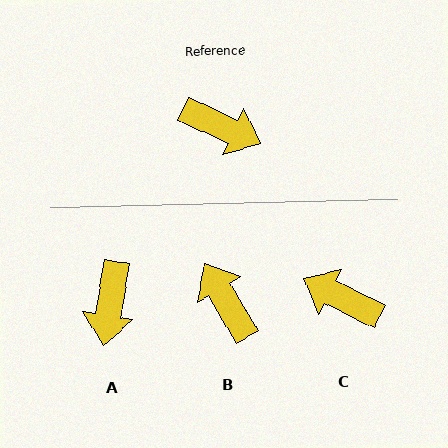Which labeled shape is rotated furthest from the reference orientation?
C, about 177 degrees away.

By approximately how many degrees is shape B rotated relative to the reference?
Approximately 145 degrees counter-clockwise.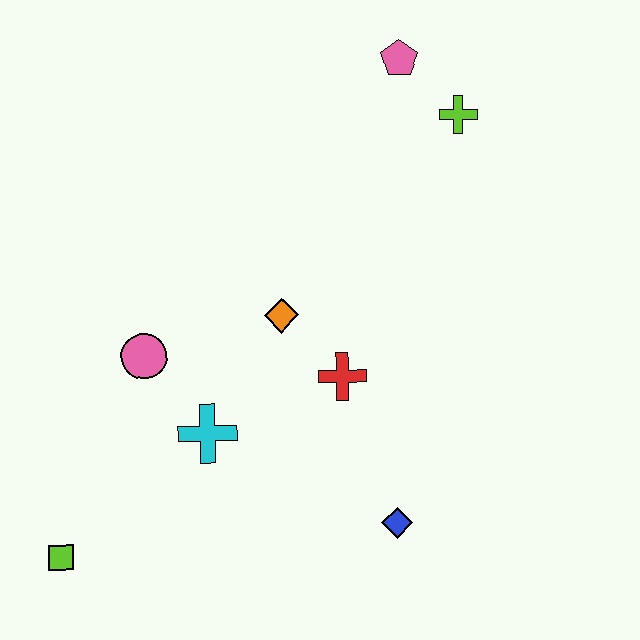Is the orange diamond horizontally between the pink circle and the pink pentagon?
Yes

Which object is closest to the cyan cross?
The pink circle is closest to the cyan cross.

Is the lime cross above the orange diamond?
Yes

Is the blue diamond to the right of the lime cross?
No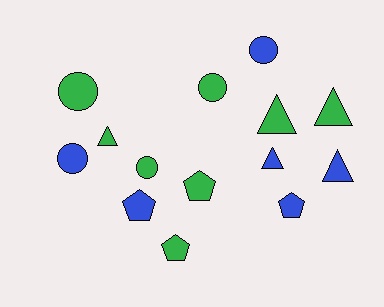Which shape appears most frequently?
Triangle, with 5 objects.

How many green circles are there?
There are 3 green circles.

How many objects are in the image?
There are 14 objects.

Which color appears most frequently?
Green, with 8 objects.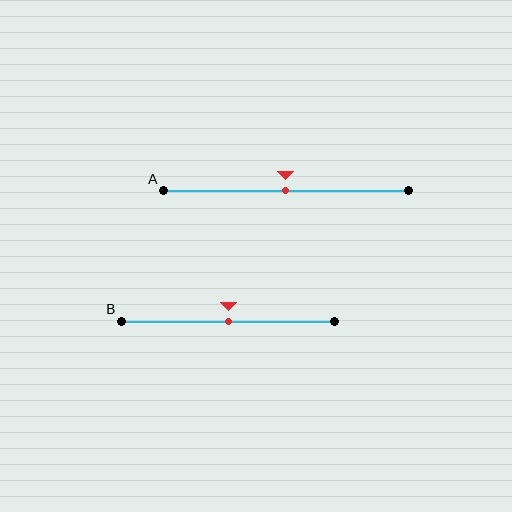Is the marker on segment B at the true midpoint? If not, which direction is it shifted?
Yes, the marker on segment B is at the true midpoint.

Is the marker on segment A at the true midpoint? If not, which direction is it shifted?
Yes, the marker on segment A is at the true midpoint.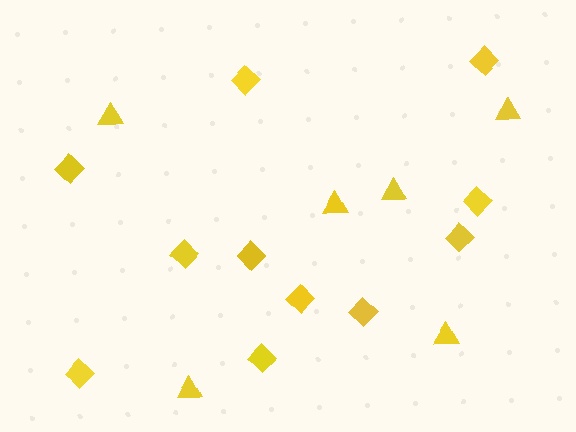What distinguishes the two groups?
There are 2 groups: one group of diamonds (11) and one group of triangles (6).